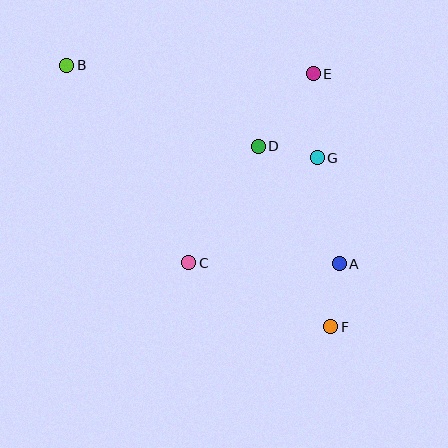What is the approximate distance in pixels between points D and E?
The distance between D and E is approximately 91 pixels.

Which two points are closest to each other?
Points D and G are closest to each other.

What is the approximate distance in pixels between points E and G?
The distance between E and G is approximately 85 pixels.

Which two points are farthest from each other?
Points B and F are farthest from each other.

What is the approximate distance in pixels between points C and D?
The distance between C and D is approximately 136 pixels.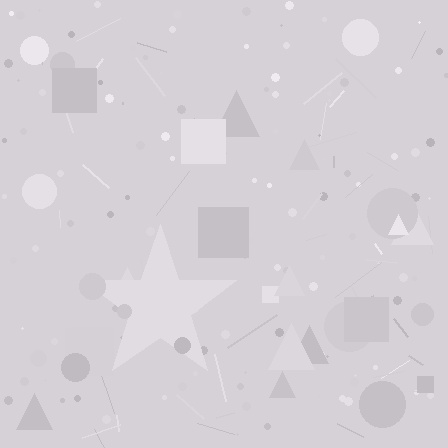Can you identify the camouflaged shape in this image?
The camouflaged shape is a star.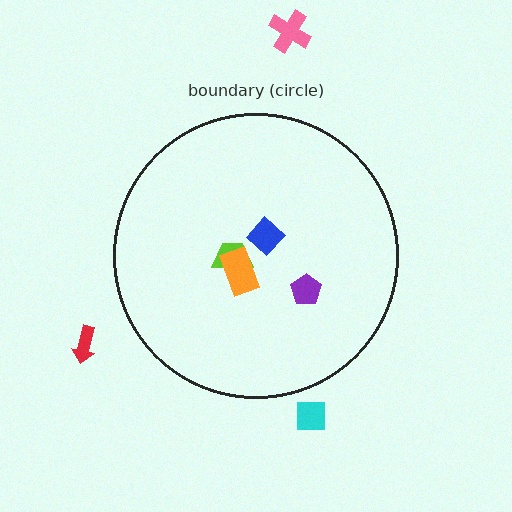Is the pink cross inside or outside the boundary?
Outside.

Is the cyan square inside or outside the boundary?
Outside.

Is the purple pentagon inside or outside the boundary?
Inside.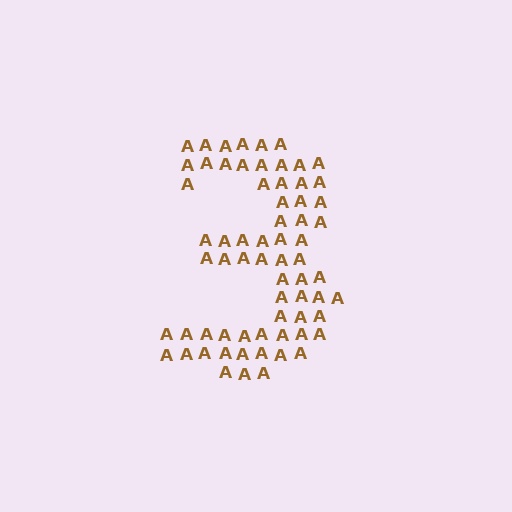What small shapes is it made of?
It is made of small letter A's.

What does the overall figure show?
The overall figure shows the digit 3.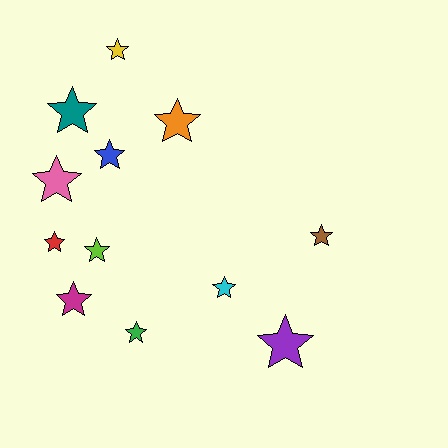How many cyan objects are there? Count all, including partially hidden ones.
There is 1 cyan object.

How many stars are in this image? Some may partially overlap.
There are 12 stars.